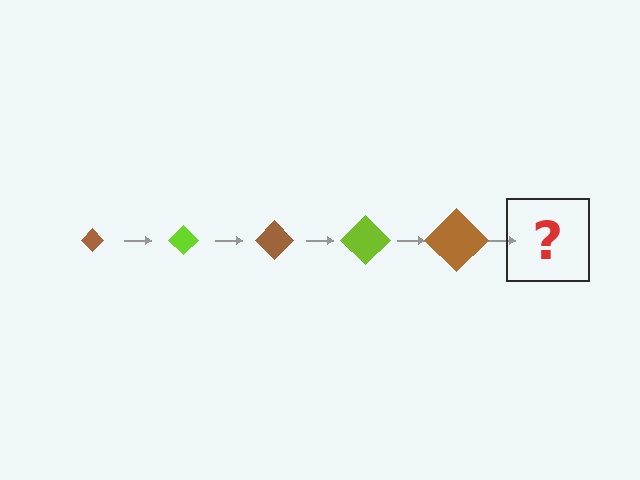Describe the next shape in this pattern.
It should be a lime diamond, larger than the previous one.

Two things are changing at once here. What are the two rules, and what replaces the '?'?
The two rules are that the diamond grows larger each step and the color cycles through brown and lime. The '?' should be a lime diamond, larger than the previous one.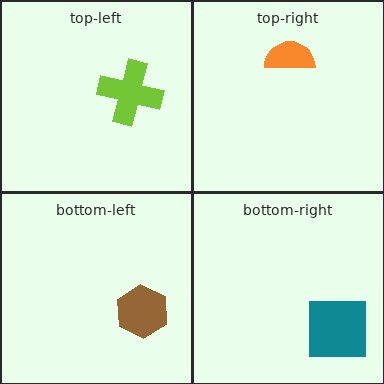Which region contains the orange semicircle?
The top-right region.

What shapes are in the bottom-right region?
The teal square.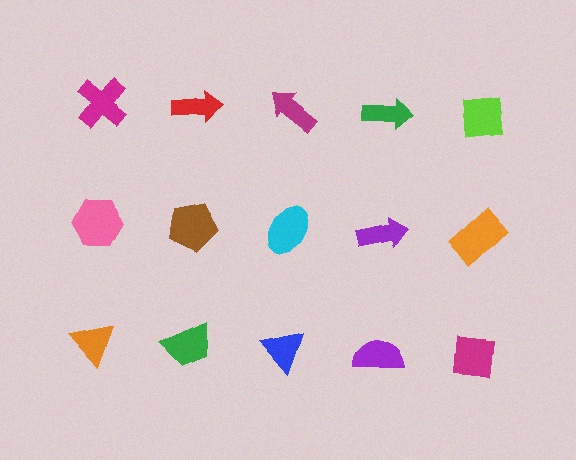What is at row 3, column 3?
A blue triangle.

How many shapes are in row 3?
5 shapes.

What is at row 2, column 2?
A brown pentagon.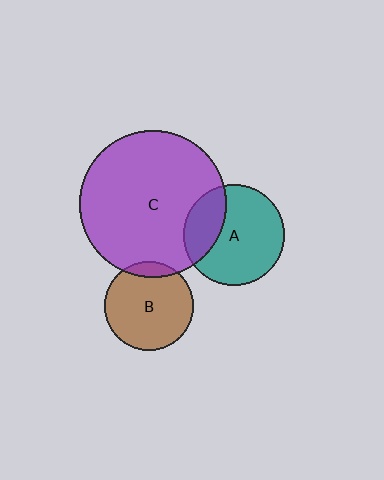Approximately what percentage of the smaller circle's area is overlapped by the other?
Approximately 10%.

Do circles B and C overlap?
Yes.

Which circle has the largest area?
Circle C (purple).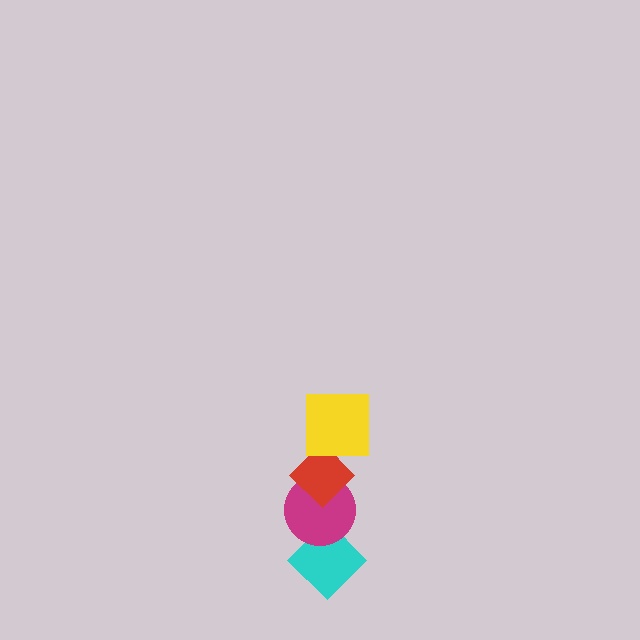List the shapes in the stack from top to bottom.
From top to bottom: the yellow square, the red diamond, the magenta circle, the cyan diamond.